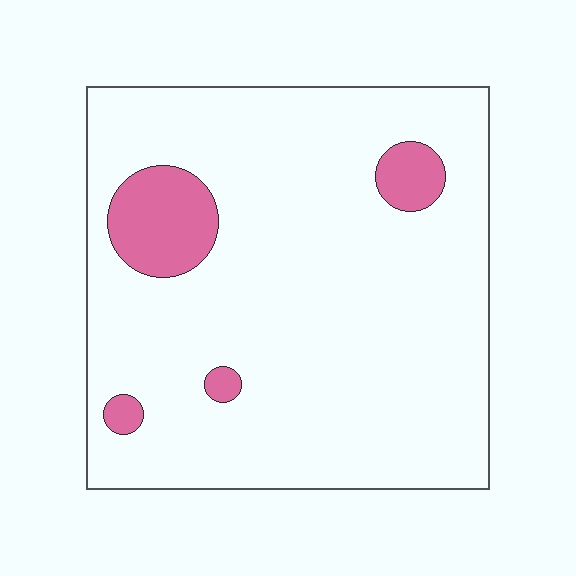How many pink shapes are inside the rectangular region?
4.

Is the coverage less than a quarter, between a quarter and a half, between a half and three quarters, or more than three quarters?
Less than a quarter.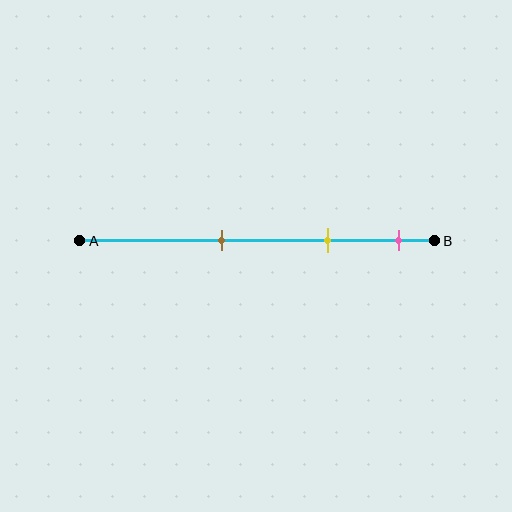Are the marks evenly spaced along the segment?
Yes, the marks are approximately evenly spaced.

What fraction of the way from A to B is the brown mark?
The brown mark is approximately 40% (0.4) of the way from A to B.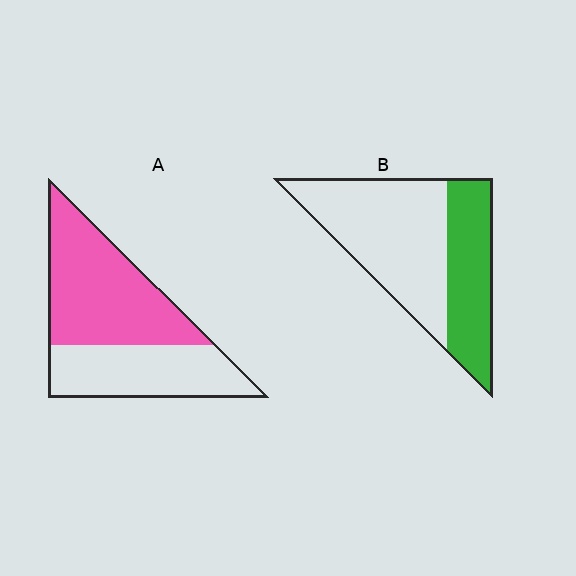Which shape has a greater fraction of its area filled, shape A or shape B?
Shape A.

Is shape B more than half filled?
No.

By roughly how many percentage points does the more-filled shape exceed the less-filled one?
By roughly 20 percentage points (A over B).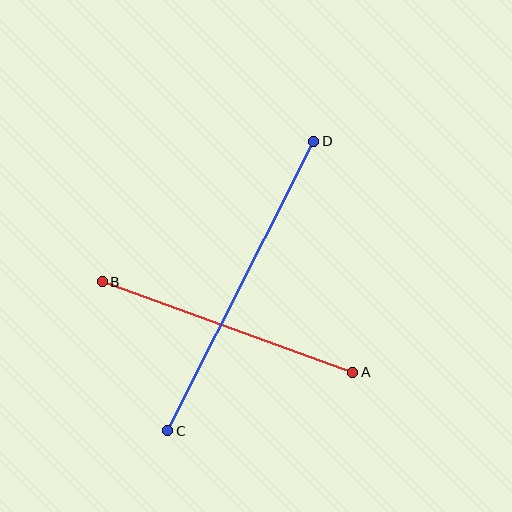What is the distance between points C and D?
The distance is approximately 324 pixels.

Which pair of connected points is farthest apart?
Points C and D are farthest apart.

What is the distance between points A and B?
The distance is approximately 266 pixels.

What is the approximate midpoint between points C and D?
The midpoint is at approximately (241, 286) pixels.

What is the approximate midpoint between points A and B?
The midpoint is at approximately (228, 327) pixels.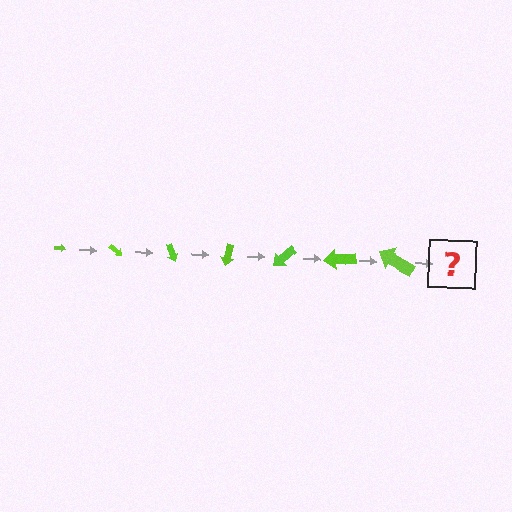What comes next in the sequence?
The next element should be an arrow, larger than the previous one and rotated 245 degrees from the start.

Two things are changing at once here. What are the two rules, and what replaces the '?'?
The two rules are that the arrow grows larger each step and it rotates 35 degrees each step. The '?' should be an arrow, larger than the previous one and rotated 245 degrees from the start.